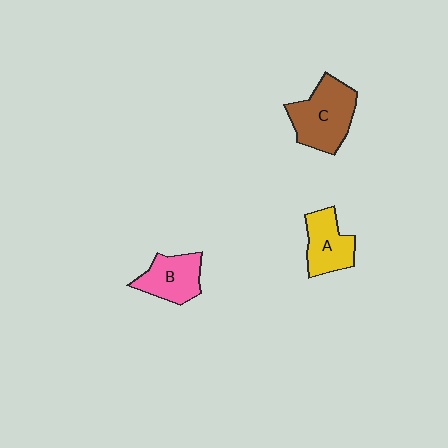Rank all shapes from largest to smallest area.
From largest to smallest: C (brown), B (pink), A (yellow).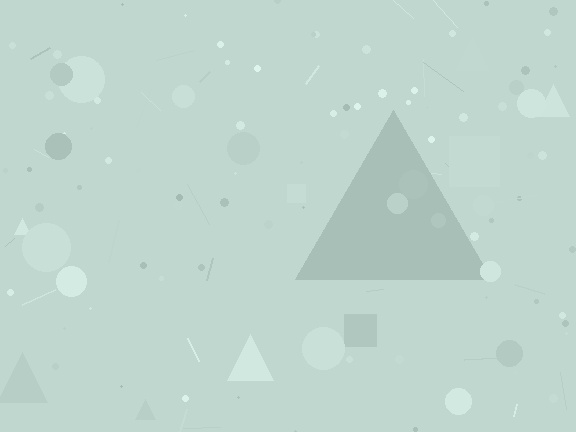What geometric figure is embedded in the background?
A triangle is embedded in the background.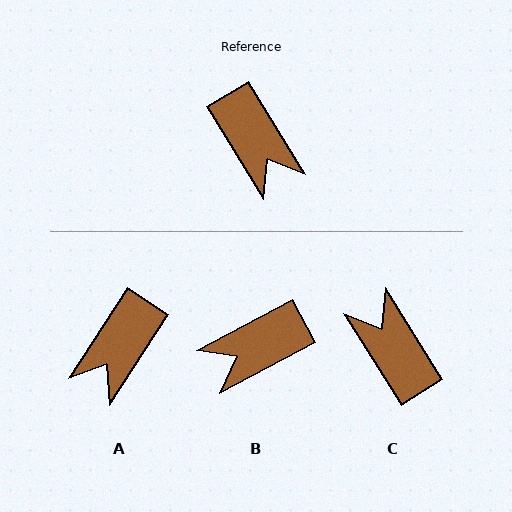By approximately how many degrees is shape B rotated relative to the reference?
Approximately 93 degrees clockwise.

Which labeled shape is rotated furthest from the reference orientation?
C, about 179 degrees away.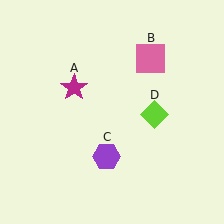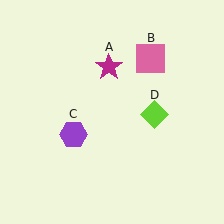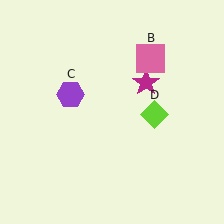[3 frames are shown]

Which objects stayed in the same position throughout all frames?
Pink square (object B) and lime diamond (object D) remained stationary.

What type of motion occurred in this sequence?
The magenta star (object A), purple hexagon (object C) rotated clockwise around the center of the scene.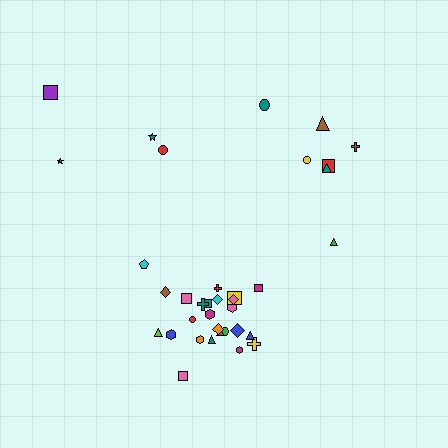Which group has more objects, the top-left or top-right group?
The top-right group.